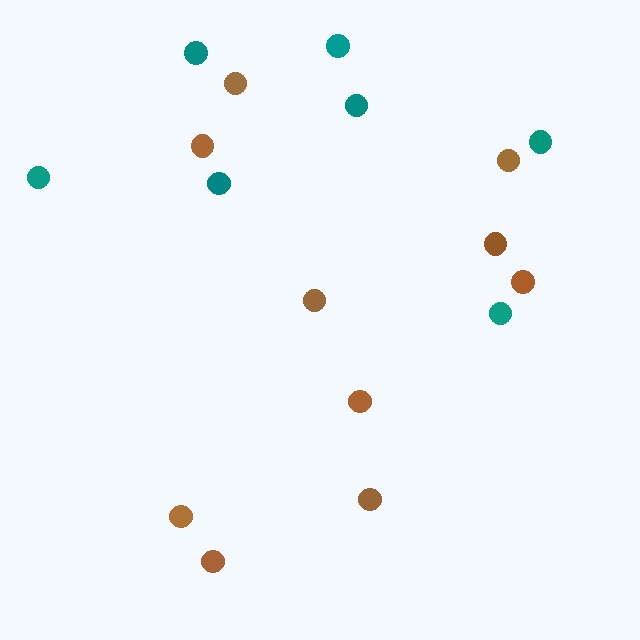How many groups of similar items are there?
There are 2 groups: one group of brown circles (10) and one group of teal circles (7).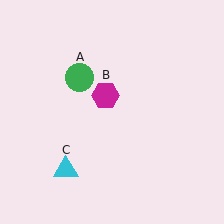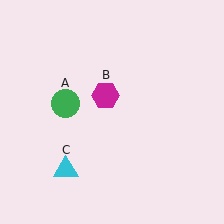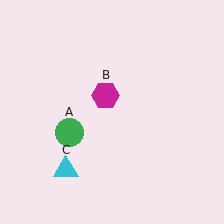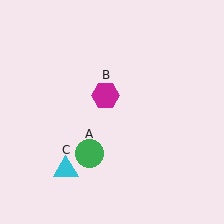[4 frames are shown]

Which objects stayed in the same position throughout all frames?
Magenta hexagon (object B) and cyan triangle (object C) remained stationary.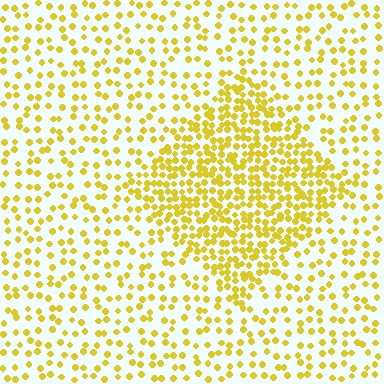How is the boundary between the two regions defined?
The boundary is defined by a change in element density (approximately 2.3x ratio). All elements are the same color, size, and shape.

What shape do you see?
I see a diamond.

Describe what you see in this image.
The image contains small yellow elements arranged at two different densities. A diamond-shaped region is visible where the elements are more densely packed than the surrounding area.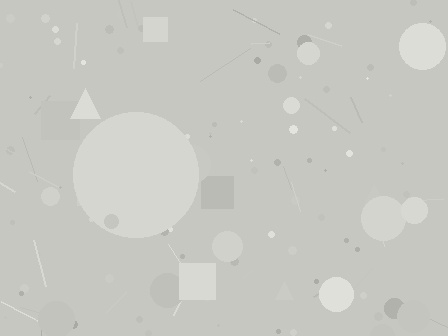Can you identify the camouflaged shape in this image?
The camouflaged shape is a circle.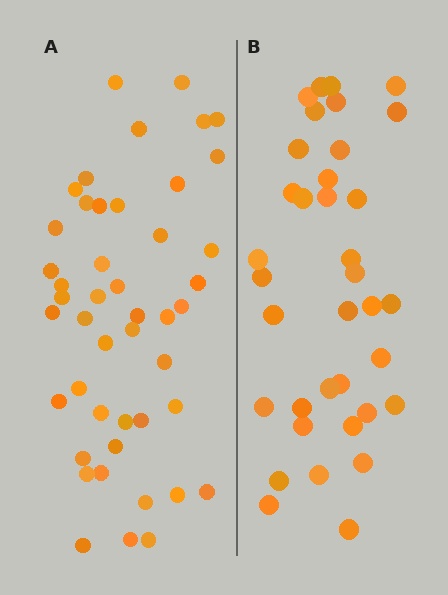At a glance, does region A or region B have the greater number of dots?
Region A (the left region) has more dots.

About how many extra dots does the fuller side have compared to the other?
Region A has roughly 10 or so more dots than region B.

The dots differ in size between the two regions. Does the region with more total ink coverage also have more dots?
No. Region B has more total ink coverage because its dots are larger, but region A actually contains more individual dots. Total area can be misleading — the number of items is what matters here.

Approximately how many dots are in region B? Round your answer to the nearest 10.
About 40 dots. (The exact count is 36, which rounds to 40.)